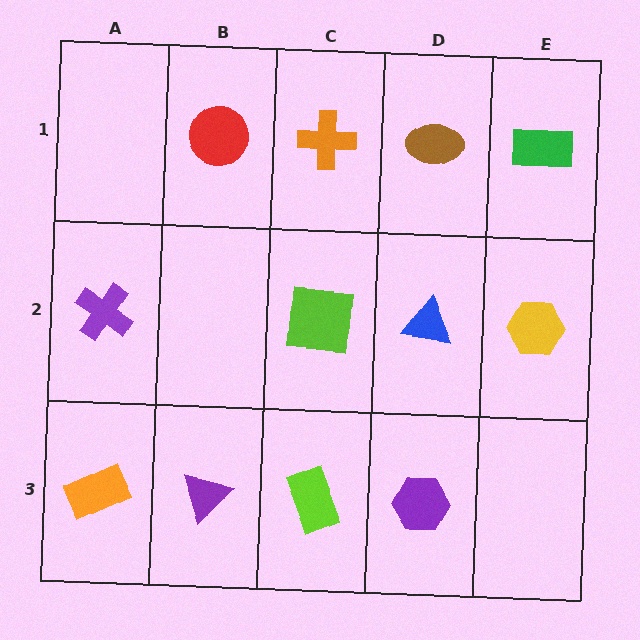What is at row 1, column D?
A brown ellipse.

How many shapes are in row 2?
4 shapes.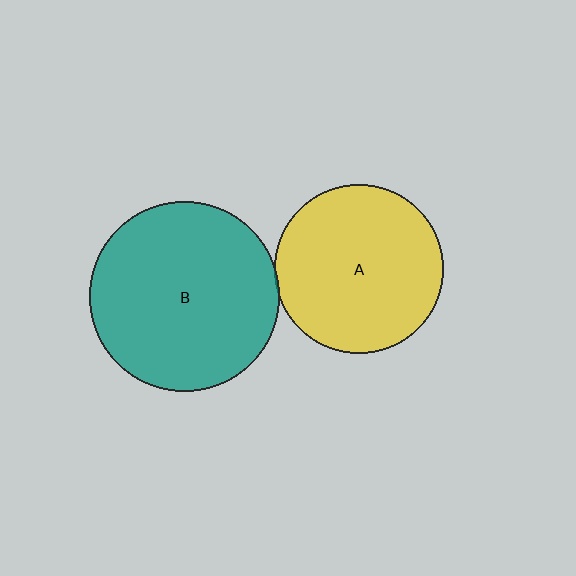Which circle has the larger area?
Circle B (teal).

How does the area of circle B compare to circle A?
Approximately 1.3 times.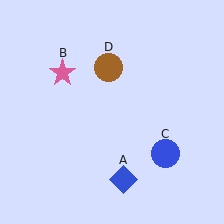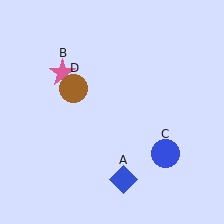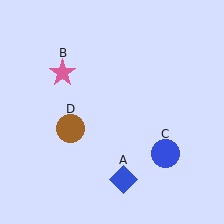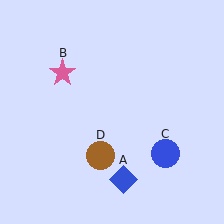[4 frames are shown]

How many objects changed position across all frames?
1 object changed position: brown circle (object D).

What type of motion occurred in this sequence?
The brown circle (object D) rotated counterclockwise around the center of the scene.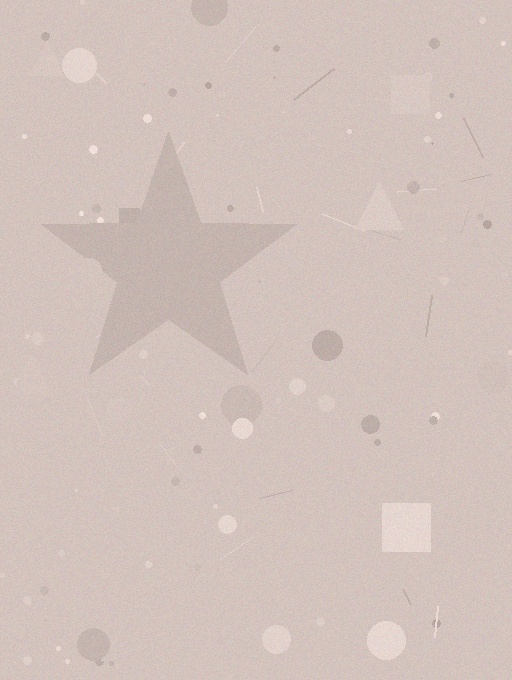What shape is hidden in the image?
A star is hidden in the image.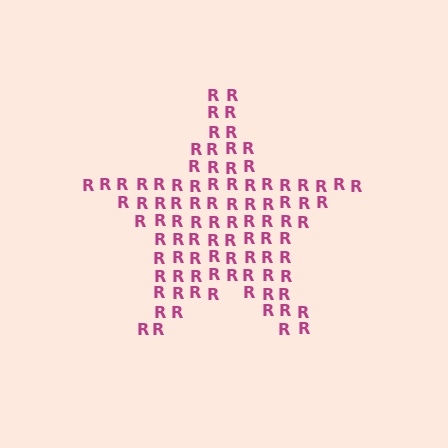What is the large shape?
The large shape is a star.